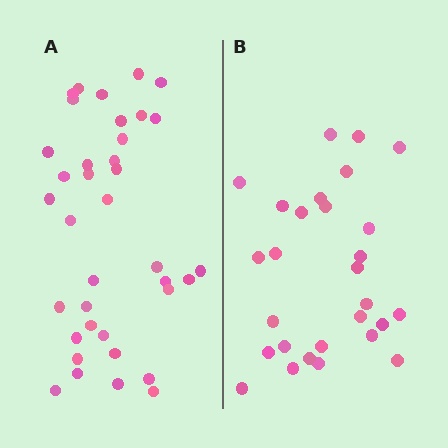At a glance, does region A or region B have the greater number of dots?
Region A (the left region) has more dots.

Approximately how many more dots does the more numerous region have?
Region A has roughly 8 or so more dots than region B.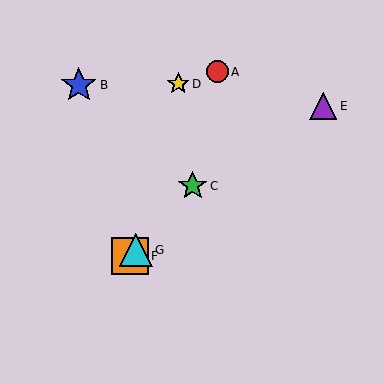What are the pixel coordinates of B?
Object B is at (79, 85).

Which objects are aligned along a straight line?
Objects C, F, G are aligned along a straight line.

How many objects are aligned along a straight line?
3 objects (C, F, G) are aligned along a straight line.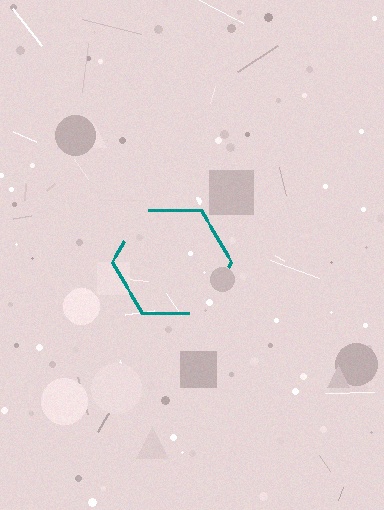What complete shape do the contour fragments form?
The contour fragments form a hexagon.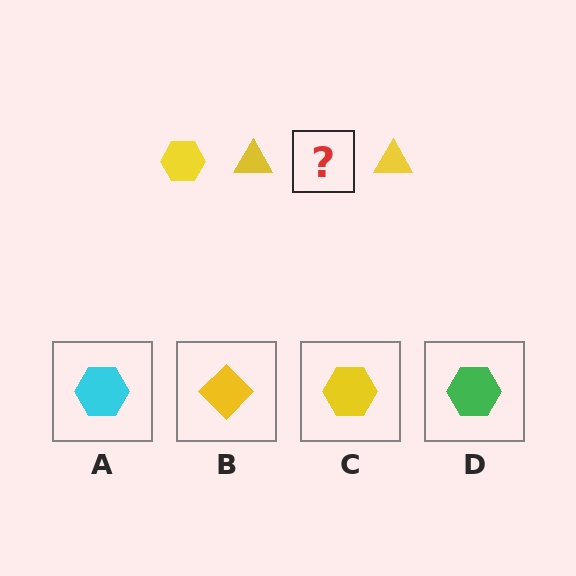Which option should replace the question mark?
Option C.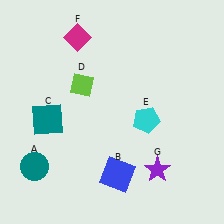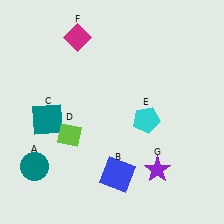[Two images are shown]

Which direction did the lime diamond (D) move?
The lime diamond (D) moved down.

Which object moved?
The lime diamond (D) moved down.